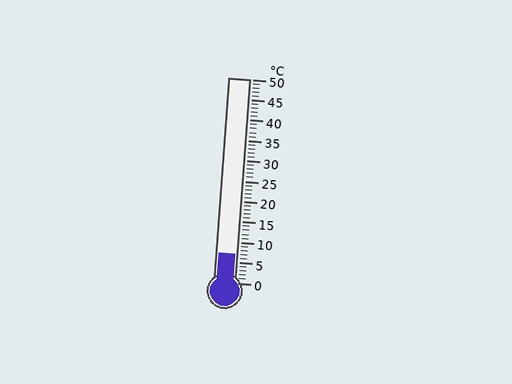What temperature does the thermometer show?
The thermometer shows approximately 7°C.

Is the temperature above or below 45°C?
The temperature is below 45°C.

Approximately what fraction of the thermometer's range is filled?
The thermometer is filled to approximately 15% of its range.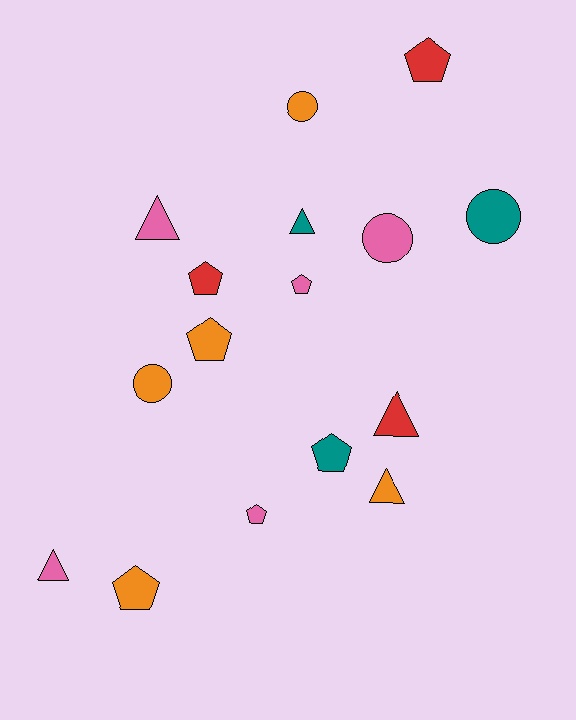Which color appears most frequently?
Orange, with 5 objects.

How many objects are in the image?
There are 16 objects.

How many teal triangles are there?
There is 1 teal triangle.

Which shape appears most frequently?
Pentagon, with 7 objects.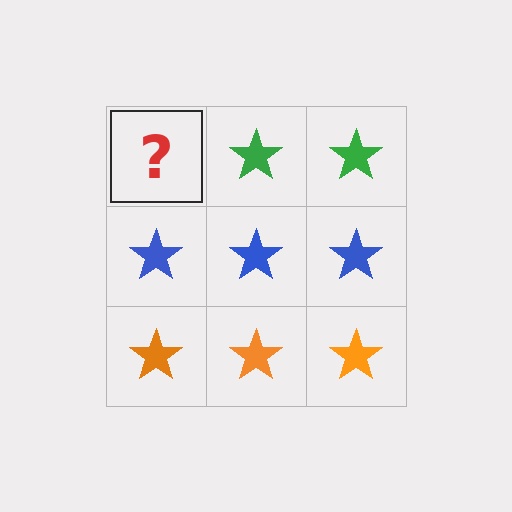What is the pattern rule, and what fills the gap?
The rule is that each row has a consistent color. The gap should be filled with a green star.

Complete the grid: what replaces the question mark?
The question mark should be replaced with a green star.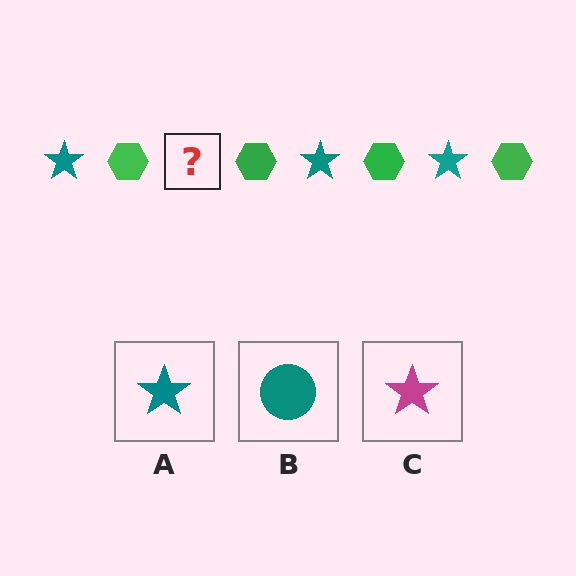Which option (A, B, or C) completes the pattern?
A.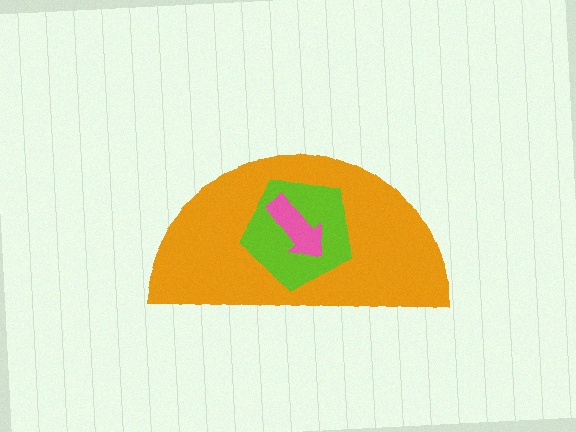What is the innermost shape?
The pink arrow.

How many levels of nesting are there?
3.